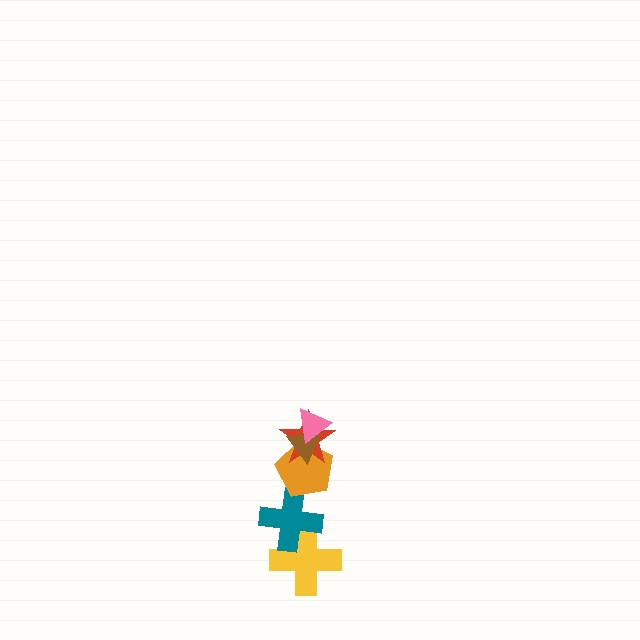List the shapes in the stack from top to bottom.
From top to bottom: the pink triangle, the brown triangle, the red star, the orange pentagon, the teal cross, the yellow cross.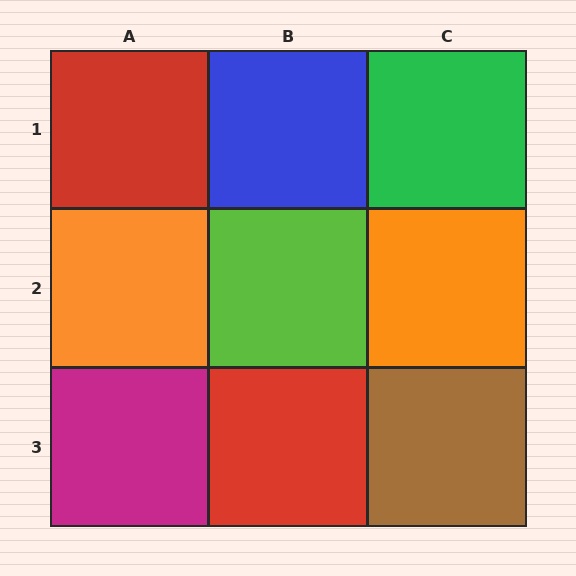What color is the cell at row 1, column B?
Blue.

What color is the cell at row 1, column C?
Green.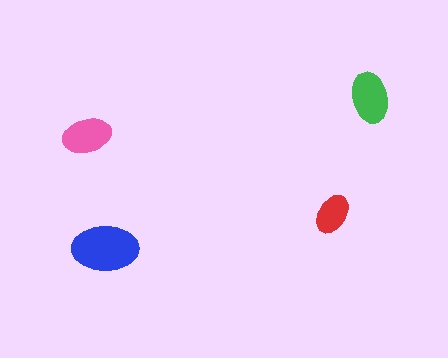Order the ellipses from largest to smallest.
the blue one, the green one, the pink one, the red one.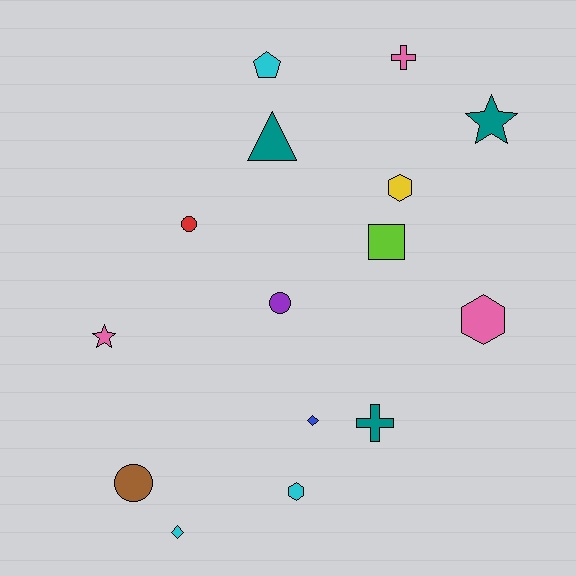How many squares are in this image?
There is 1 square.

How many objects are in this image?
There are 15 objects.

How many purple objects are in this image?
There is 1 purple object.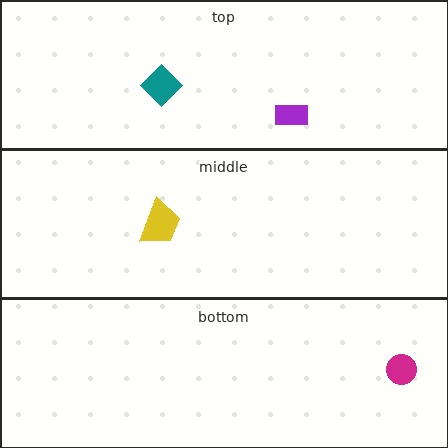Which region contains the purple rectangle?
The top region.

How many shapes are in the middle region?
1.